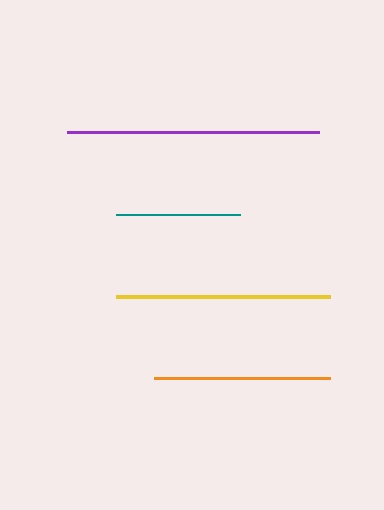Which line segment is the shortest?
The teal line is the shortest at approximately 124 pixels.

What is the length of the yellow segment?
The yellow segment is approximately 214 pixels long.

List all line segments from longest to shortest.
From longest to shortest: purple, yellow, orange, teal.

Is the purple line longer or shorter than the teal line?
The purple line is longer than the teal line.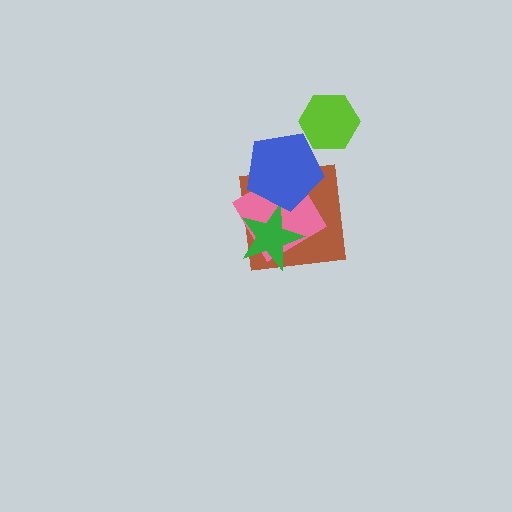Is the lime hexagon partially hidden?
No, no other shape covers it.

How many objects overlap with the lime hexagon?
0 objects overlap with the lime hexagon.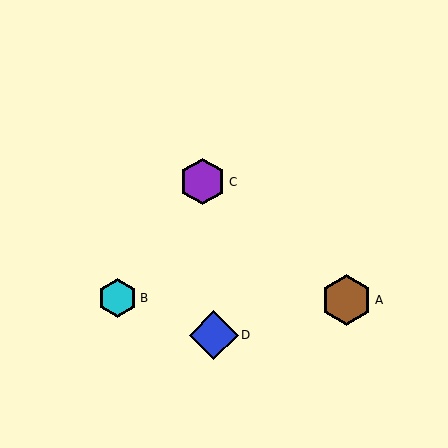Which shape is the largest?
The brown hexagon (labeled A) is the largest.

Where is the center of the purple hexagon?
The center of the purple hexagon is at (202, 182).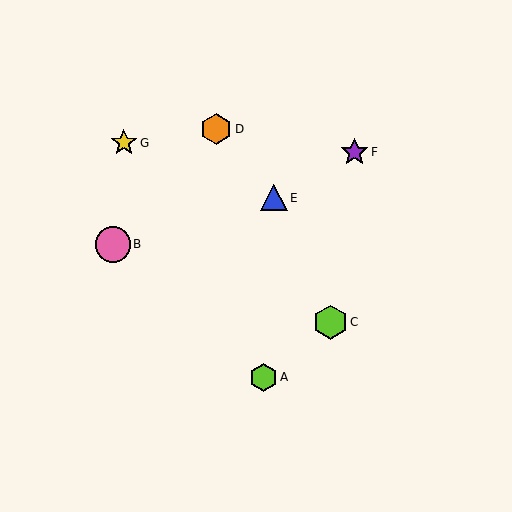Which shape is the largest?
The pink circle (labeled B) is the largest.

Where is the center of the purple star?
The center of the purple star is at (355, 152).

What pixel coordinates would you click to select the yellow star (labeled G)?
Click at (124, 143) to select the yellow star G.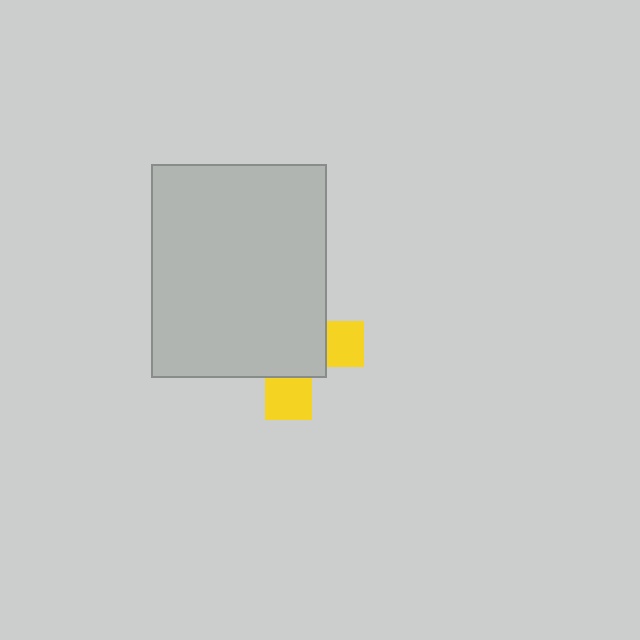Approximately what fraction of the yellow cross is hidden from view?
Roughly 70% of the yellow cross is hidden behind the light gray rectangle.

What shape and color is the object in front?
The object in front is a light gray rectangle.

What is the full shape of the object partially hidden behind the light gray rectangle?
The partially hidden object is a yellow cross.